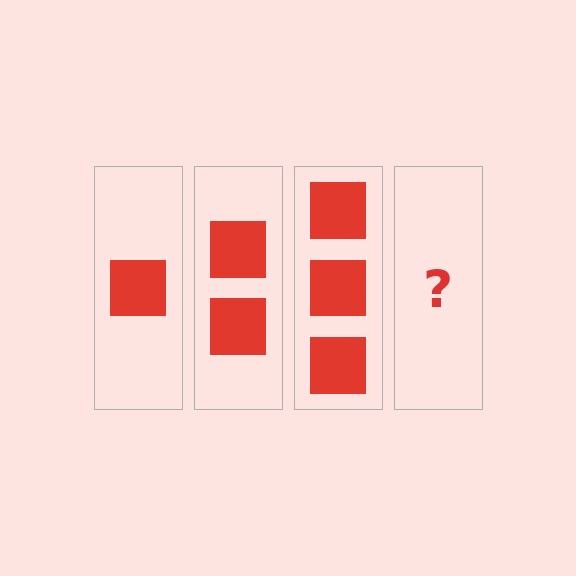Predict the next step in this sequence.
The next step is 4 squares.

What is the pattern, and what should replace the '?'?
The pattern is that each step adds one more square. The '?' should be 4 squares.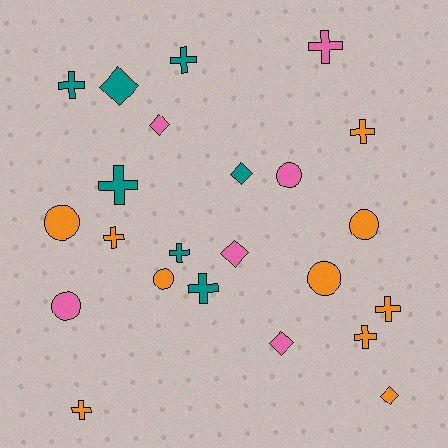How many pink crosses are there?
There is 1 pink cross.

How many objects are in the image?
There are 23 objects.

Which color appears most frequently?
Orange, with 10 objects.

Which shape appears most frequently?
Cross, with 11 objects.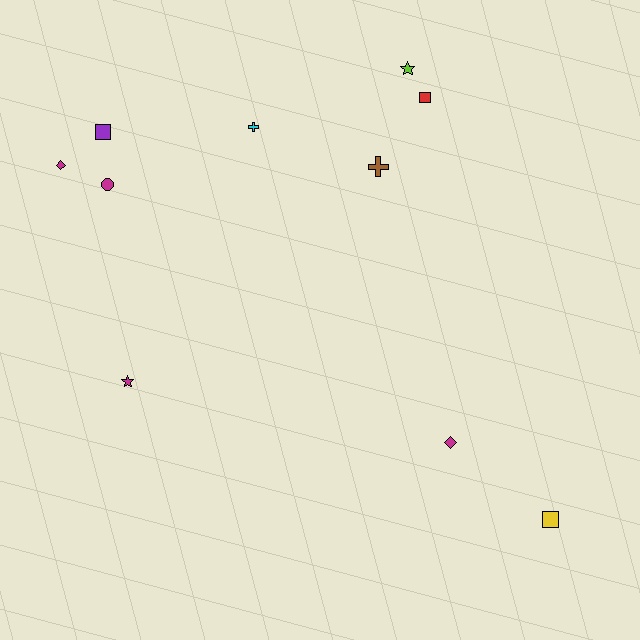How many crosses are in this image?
There are 2 crosses.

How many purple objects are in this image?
There is 1 purple object.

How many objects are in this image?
There are 10 objects.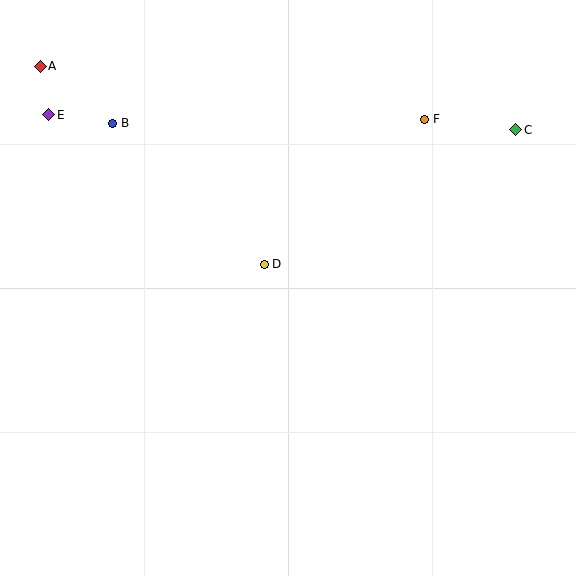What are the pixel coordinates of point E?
Point E is at (49, 115).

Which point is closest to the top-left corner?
Point A is closest to the top-left corner.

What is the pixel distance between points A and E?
The distance between A and E is 49 pixels.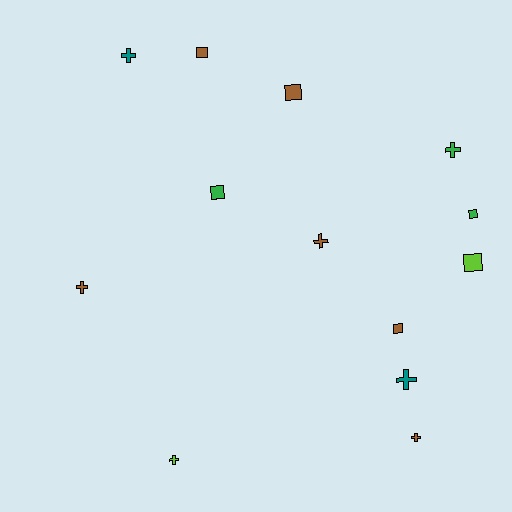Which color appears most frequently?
Brown, with 6 objects.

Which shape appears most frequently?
Cross, with 7 objects.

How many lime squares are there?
There is 1 lime square.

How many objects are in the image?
There are 13 objects.